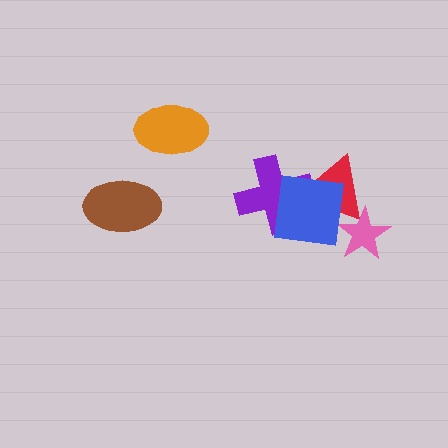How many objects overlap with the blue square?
2 objects overlap with the blue square.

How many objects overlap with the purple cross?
2 objects overlap with the purple cross.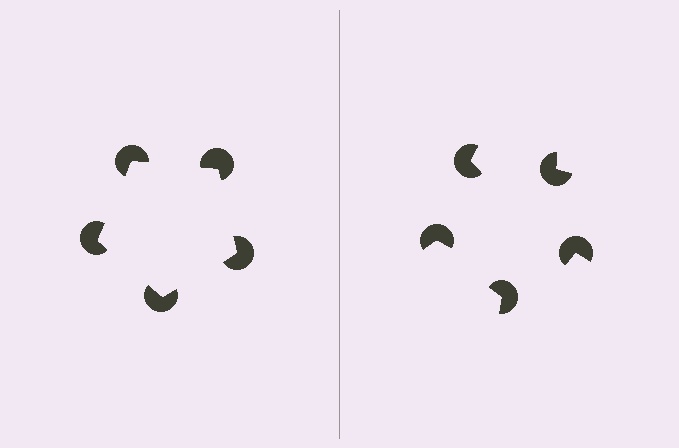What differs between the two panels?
The pac-man discs are positioned identically on both sides; only the wedge orientations differ. On the left they align to a pentagon; on the right they are misaligned.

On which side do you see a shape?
An illusory pentagon appears on the left side. On the right side the wedge cuts are rotated, so no coherent shape forms.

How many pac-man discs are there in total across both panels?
10 — 5 on each side.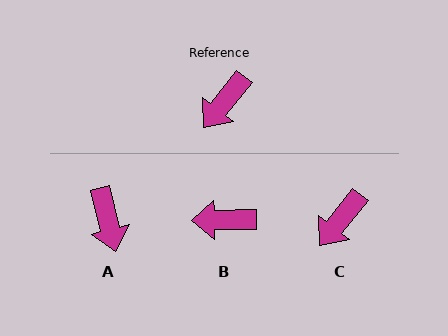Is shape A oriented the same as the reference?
No, it is off by about 53 degrees.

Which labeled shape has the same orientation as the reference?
C.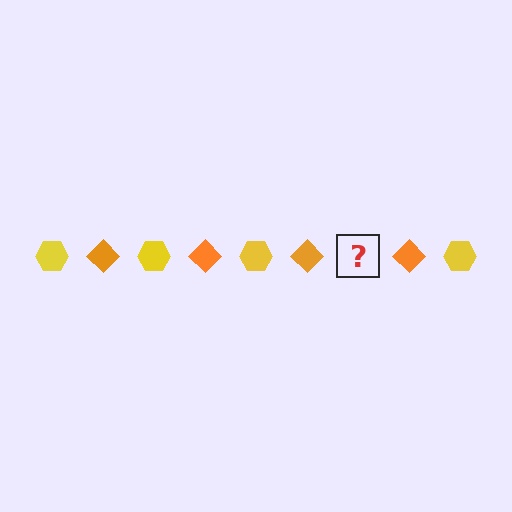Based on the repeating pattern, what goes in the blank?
The blank should be a yellow hexagon.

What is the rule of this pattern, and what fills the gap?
The rule is that the pattern alternates between yellow hexagon and orange diamond. The gap should be filled with a yellow hexagon.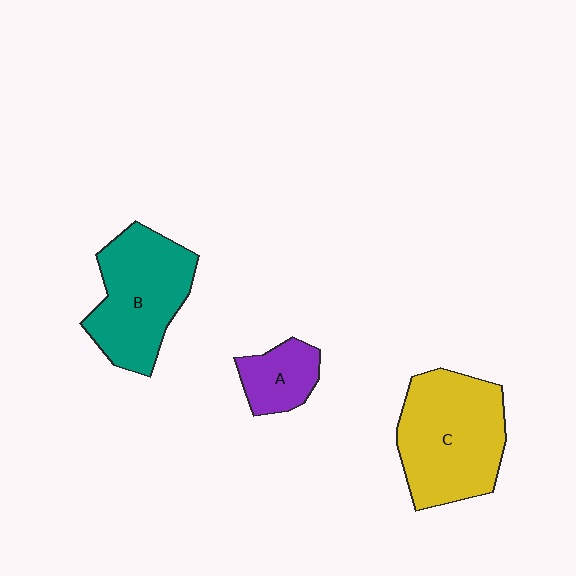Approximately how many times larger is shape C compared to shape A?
Approximately 2.6 times.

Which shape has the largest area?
Shape C (yellow).